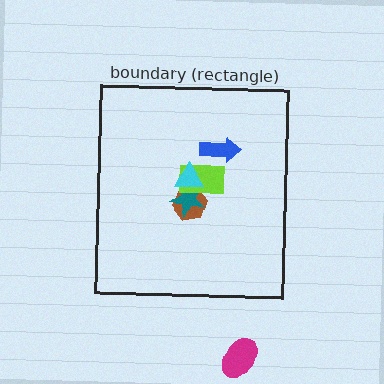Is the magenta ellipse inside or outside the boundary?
Outside.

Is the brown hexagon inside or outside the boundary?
Inside.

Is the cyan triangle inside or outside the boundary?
Inside.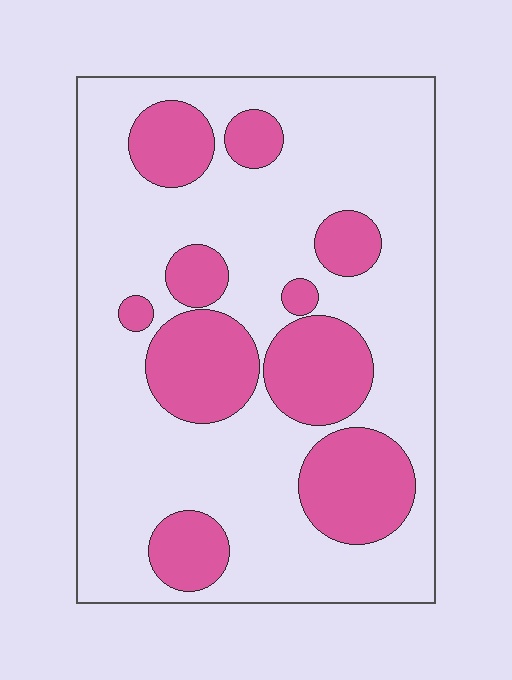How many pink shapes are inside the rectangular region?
10.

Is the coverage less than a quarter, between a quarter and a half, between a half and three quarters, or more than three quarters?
Between a quarter and a half.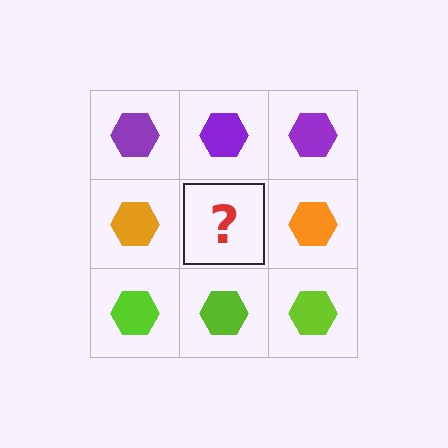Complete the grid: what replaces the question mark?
The question mark should be replaced with an orange hexagon.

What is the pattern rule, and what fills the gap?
The rule is that each row has a consistent color. The gap should be filled with an orange hexagon.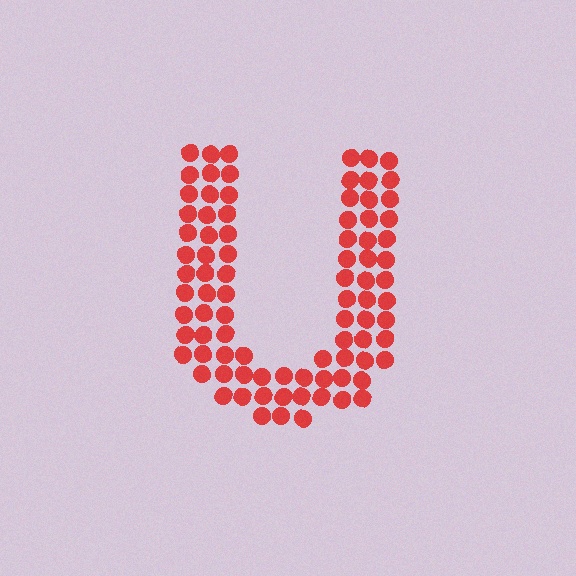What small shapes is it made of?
It is made of small circles.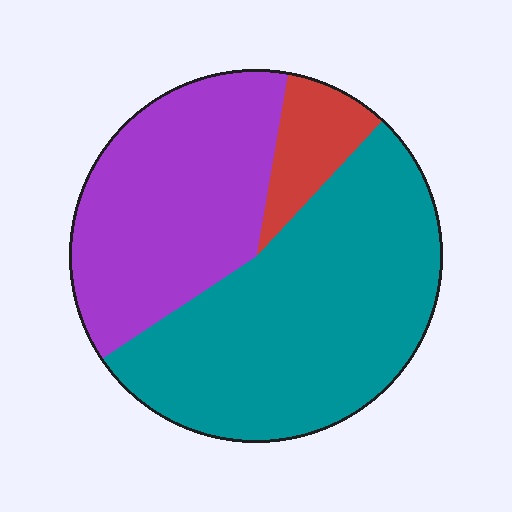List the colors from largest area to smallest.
From largest to smallest: teal, purple, red.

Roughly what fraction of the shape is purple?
Purple takes up about three eighths (3/8) of the shape.